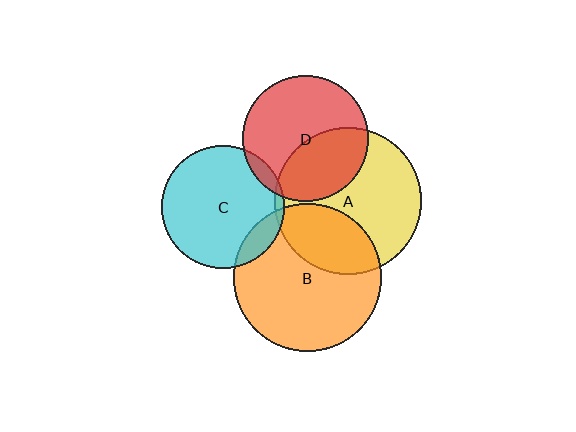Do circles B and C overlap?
Yes.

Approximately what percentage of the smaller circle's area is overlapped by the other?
Approximately 10%.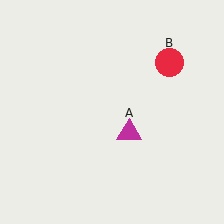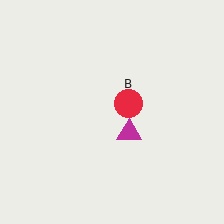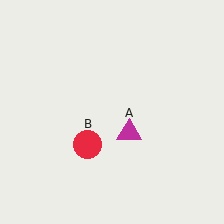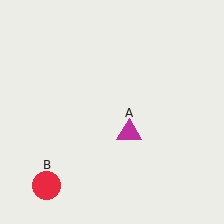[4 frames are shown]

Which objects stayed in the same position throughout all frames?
Magenta triangle (object A) remained stationary.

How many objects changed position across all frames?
1 object changed position: red circle (object B).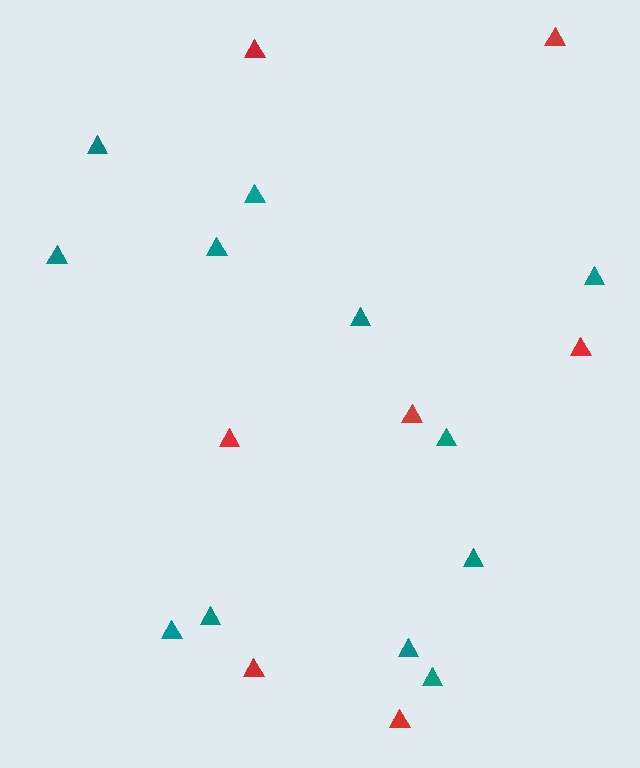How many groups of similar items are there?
There are 2 groups: one group of red triangles (7) and one group of teal triangles (12).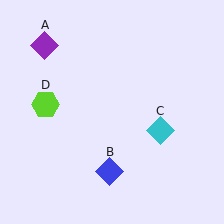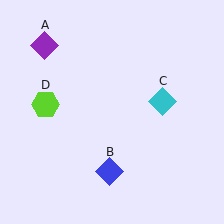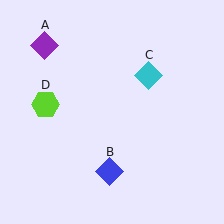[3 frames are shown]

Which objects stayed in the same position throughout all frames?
Purple diamond (object A) and blue diamond (object B) and lime hexagon (object D) remained stationary.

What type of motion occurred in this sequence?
The cyan diamond (object C) rotated counterclockwise around the center of the scene.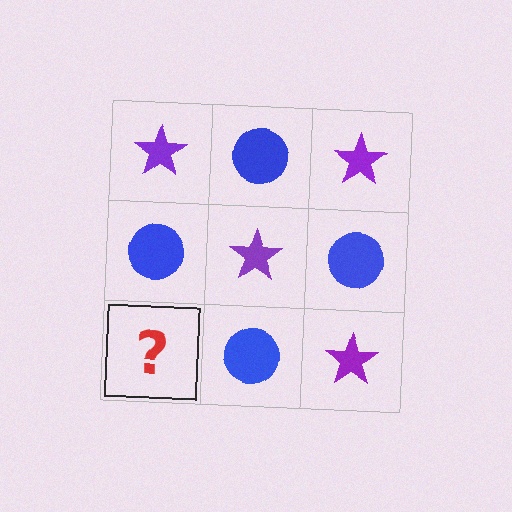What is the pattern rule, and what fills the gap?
The rule is that it alternates purple star and blue circle in a checkerboard pattern. The gap should be filled with a purple star.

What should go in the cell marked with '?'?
The missing cell should contain a purple star.